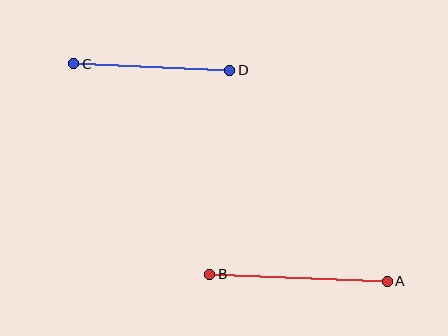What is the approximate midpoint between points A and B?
The midpoint is at approximately (298, 278) pixels.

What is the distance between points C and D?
The distance is approximately 156 pixels.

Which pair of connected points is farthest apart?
Points A and B are farthest apart.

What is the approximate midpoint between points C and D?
The midpoint is at approximately (152, 67) pixels.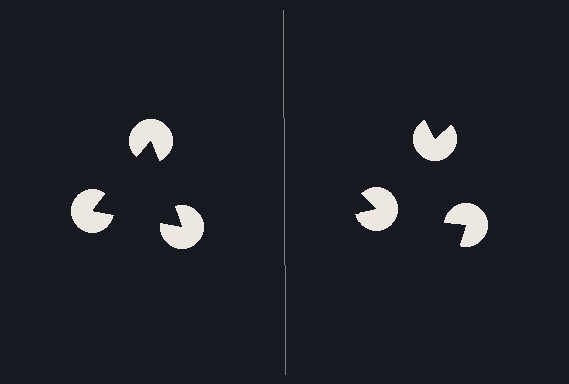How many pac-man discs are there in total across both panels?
6 — 3 on each side.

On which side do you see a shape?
An illusory triangle appears on the left side. On the right side the wedge cuts are rotated, so no coherent shape forms.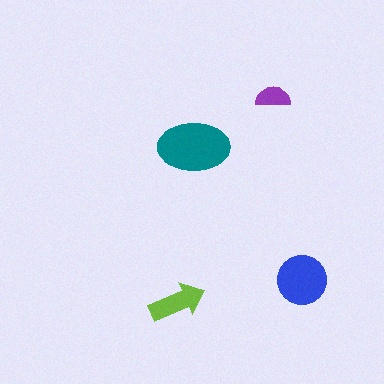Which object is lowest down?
The lime arrow is bottommost.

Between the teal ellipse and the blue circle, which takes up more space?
The teal ellipse.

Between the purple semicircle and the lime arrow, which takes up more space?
The lime arrow.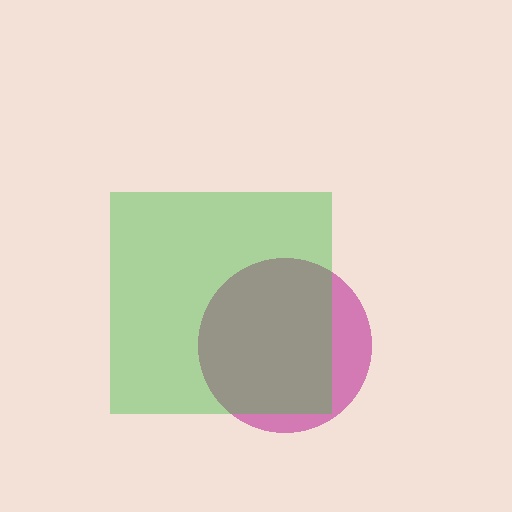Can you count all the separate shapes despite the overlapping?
Yes, there are 2 separate shapes.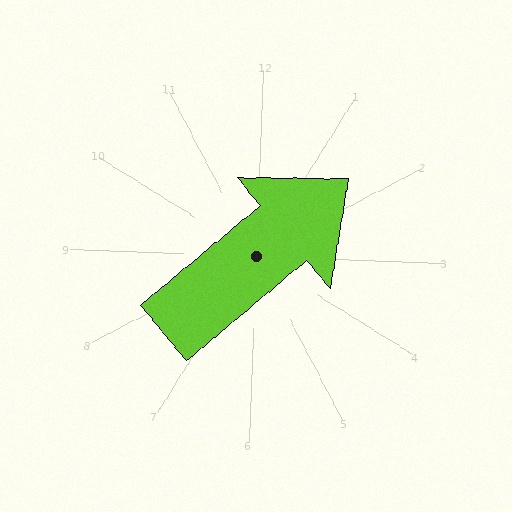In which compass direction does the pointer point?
Northeast.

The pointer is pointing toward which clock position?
Roughly 2 o'clock.